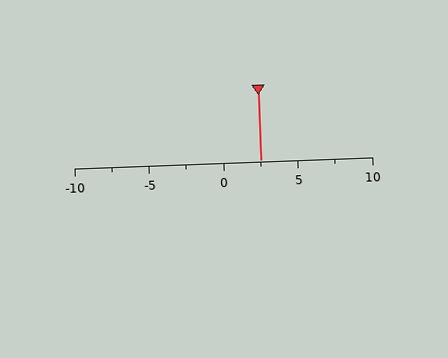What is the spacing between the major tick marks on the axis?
The major ticks are spaced 5 apart.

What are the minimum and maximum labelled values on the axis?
The axis runs from -10 to 10.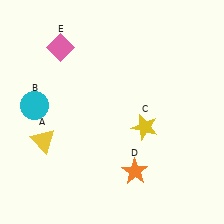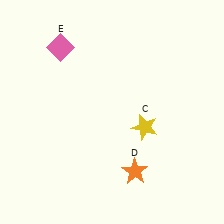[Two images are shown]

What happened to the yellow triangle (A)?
The yellow triangle (A) was removed in Image 2. It was in the bottom-left area of Image 1.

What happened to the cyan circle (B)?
The cyan circle (B) was removed in Image 2. It was in the top-left area of Image 1.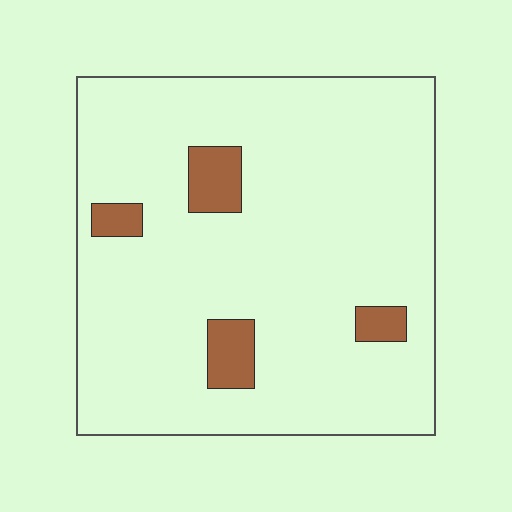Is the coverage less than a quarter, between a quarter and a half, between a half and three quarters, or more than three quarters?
Less than a quarter.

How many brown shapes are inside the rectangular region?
4.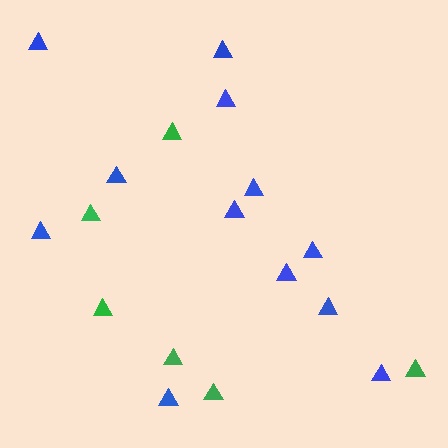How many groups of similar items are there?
There are 2 groups: one group of blue triangles (12) and one group of green triangles (6).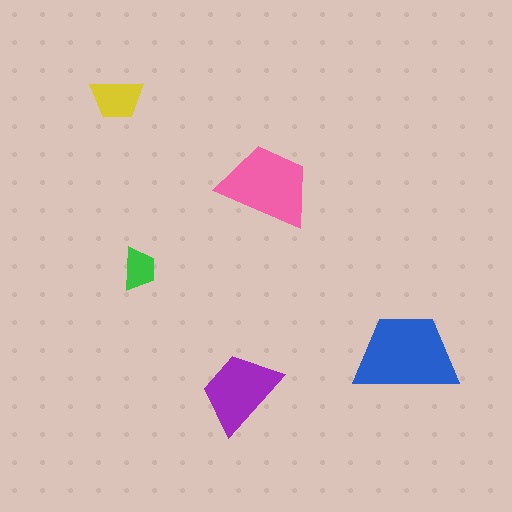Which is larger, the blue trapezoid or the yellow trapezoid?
The blue one.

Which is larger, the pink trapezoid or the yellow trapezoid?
The pink one.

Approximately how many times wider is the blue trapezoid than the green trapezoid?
About 2.5 times wider.